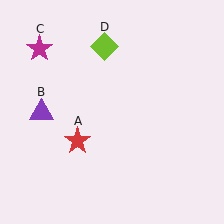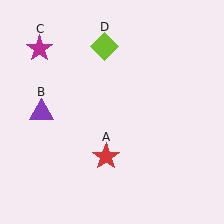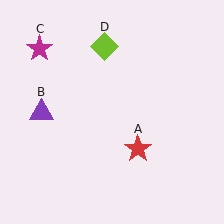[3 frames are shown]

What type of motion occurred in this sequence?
The red star (object A) rotated counterclockwise around the center of the scene.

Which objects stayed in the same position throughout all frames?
Purple triangle (object B) and magenta star (object C) and lime diamond (object D) remained stationary.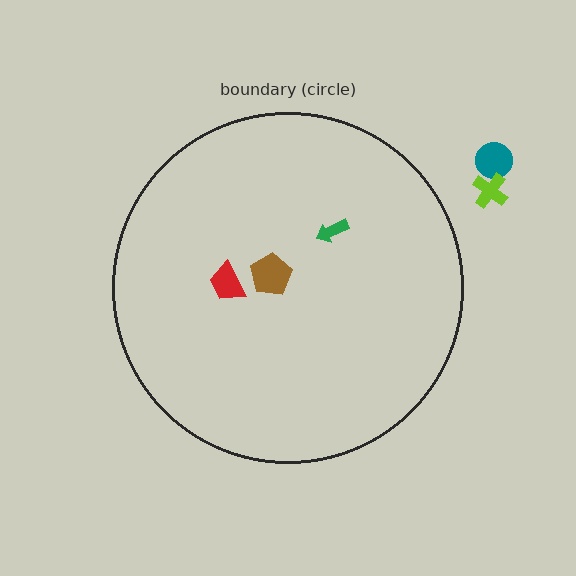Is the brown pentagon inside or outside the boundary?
Inside.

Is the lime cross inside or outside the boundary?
Outside.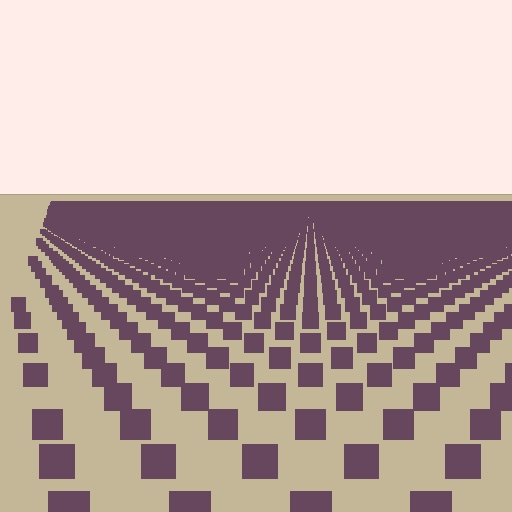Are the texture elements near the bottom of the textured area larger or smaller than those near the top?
Larger. Near the bottom, elements are closer to the viewer and appear at a bigger on-screen size.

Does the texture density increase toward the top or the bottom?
Density increases toward the top.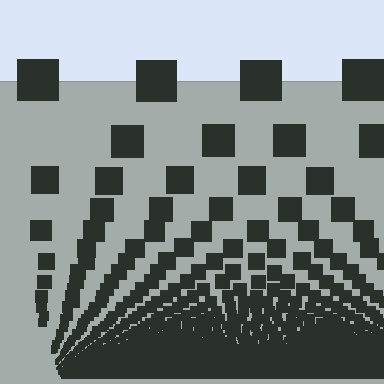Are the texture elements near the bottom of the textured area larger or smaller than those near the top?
Smaller. The gradient is inverted — elements near the bottom are smaller and denser.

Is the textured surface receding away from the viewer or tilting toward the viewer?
The surface appears to tilt toward the viewer. Texture elements get larger and sparser toward the top.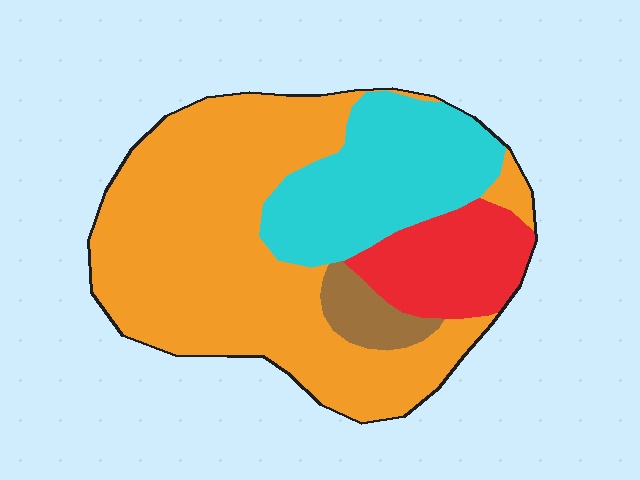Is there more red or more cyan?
Cyan.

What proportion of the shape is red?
Red covers about 15% of the shape.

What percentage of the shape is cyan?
Cyan takes up about one quarter (1/4) of the shape.